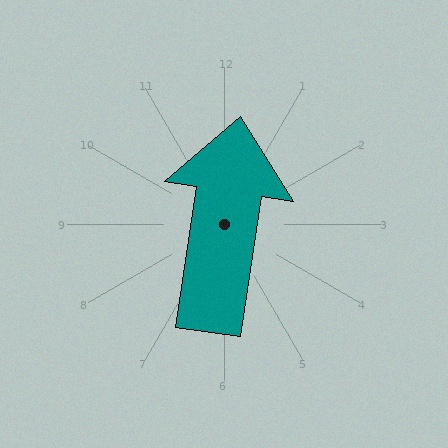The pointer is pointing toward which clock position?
Roughly 12 o'clock.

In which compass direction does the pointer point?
North.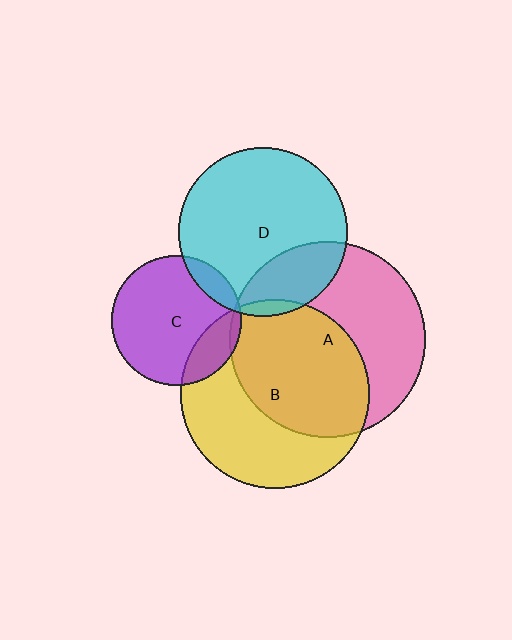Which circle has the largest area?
Circle A (pink).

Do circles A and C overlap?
Yes.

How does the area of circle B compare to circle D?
Approximately 1.3 times.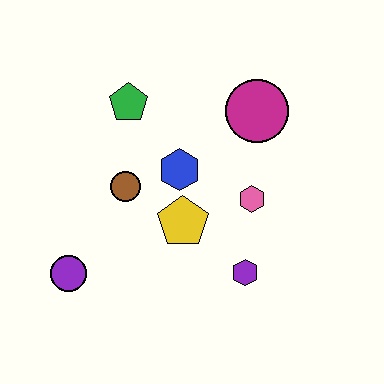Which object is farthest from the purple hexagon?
The green pentagon is farthest from the purple hexagon.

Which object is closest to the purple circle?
The brown circle is closest to the purple circle.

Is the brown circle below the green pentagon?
Yes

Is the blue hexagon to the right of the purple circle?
Yes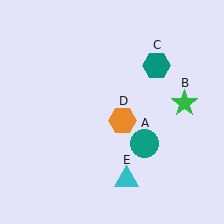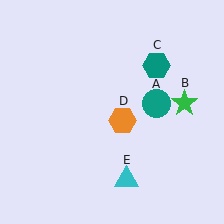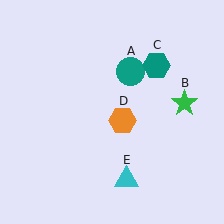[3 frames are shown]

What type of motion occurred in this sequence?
The teal circle (object A) rotated counterclockwise around the center of the scene.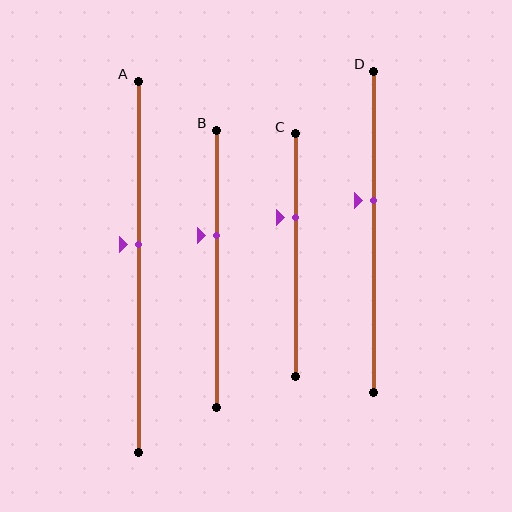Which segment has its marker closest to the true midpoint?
Segment A has its marker closest to the true midpoint.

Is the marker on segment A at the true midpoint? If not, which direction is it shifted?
No, the marker on segment A is shifted upward by about 6% of the segment length.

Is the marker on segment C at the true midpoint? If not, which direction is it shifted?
No, the marker on segment C is shifted upward by about 16% of the segment length.